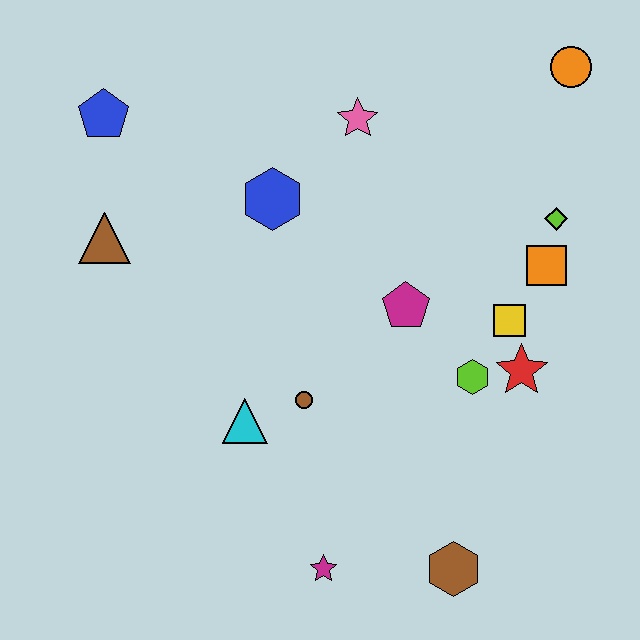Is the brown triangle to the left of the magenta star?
Yes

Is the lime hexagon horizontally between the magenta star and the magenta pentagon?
No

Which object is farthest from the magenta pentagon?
The blue pentagon is farthest from the magenta pentagon.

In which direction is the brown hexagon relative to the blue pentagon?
The brown hexagon is below the blue pentagon.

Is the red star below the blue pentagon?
Yes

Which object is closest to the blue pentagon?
The brown triangle is closest to the blue pentagon.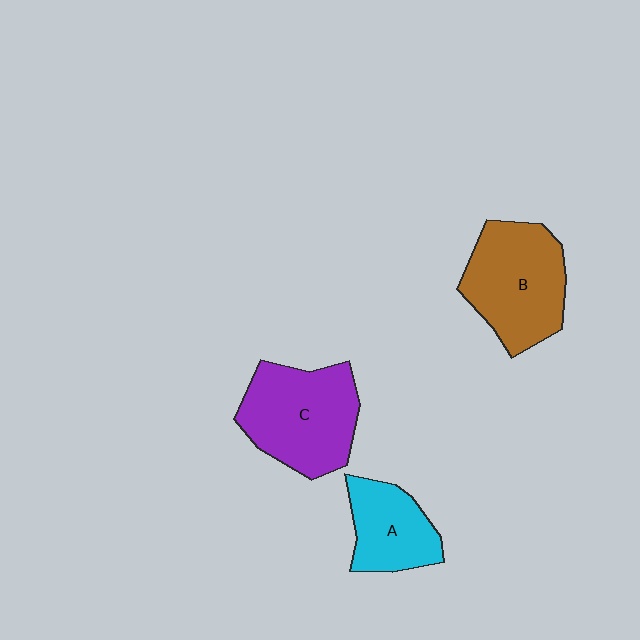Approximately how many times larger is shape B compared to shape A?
Approximately 1.5 times.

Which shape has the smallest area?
Shape A (cyan).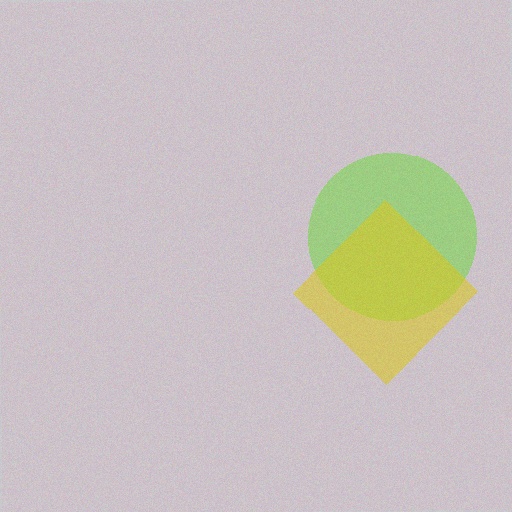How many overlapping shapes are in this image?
There are 2 overlapping shapes in the image.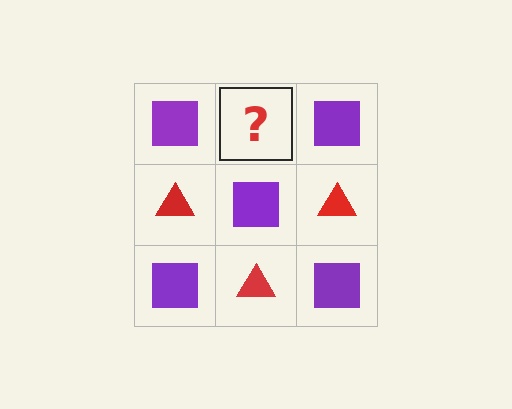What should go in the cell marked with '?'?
The missing cell should contain a red triangle.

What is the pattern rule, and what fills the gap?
The rule is that it alternates purple square and red triangle in a checkerboard pattern. The gap should be filled with a red triangle.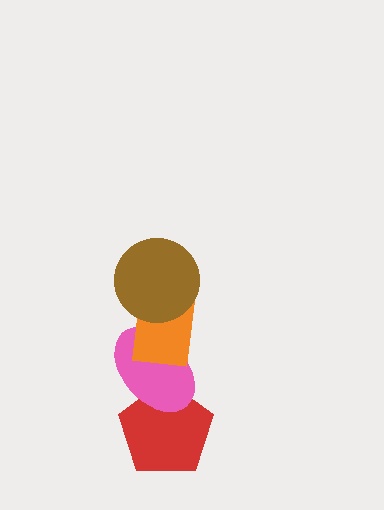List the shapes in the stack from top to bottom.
From top to bottom: the brown circle, the orange rectangle, the pink ellipse, the red pentagon.